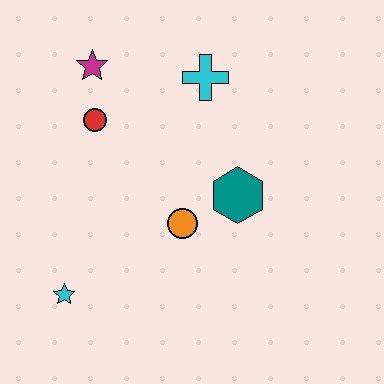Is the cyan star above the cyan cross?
No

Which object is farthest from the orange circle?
The magenta star is farthest from the orange circle.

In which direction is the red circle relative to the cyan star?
The red circle is above the cyan star.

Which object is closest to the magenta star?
The red circle is closest to the magenta star.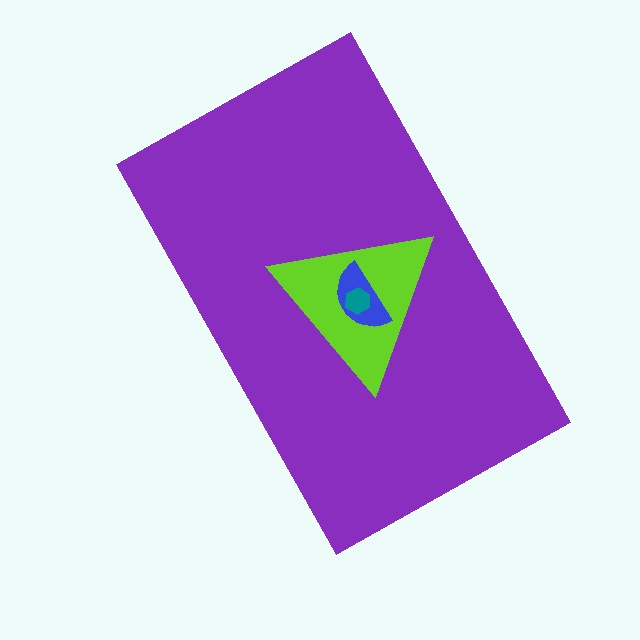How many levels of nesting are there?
4.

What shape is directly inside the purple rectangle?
The lime triangle.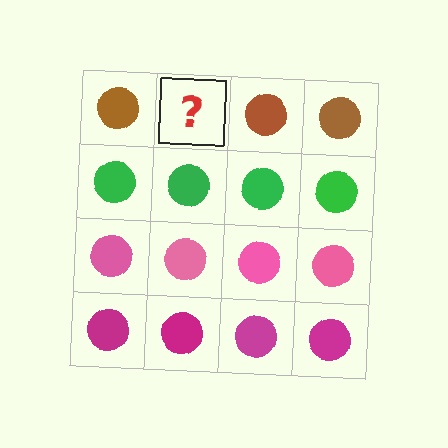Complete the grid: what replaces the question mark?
The question mark should be replaced with a brown circle.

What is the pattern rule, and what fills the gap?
The rule is that each row has a consistent color. The gap should be filled with a brown circle.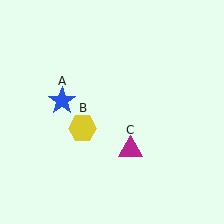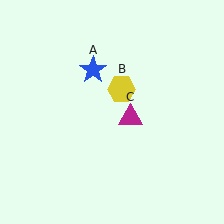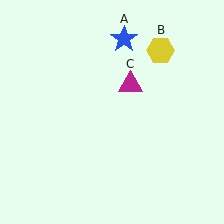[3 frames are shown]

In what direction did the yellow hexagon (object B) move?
The yellow hexagon (object B) moved up and to the right.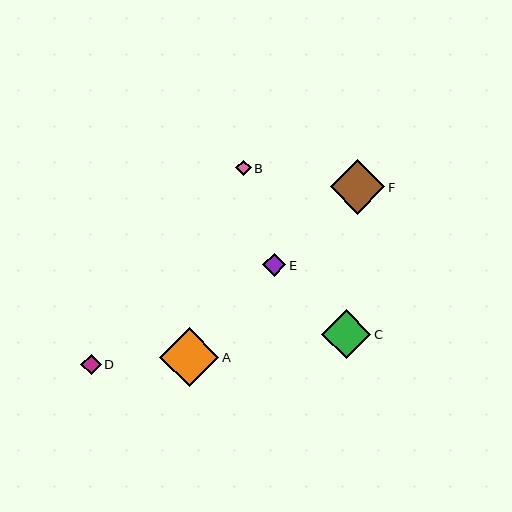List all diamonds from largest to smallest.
From largest to smallest: A, F, C, E, D, B.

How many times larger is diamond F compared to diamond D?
Diamond F is approximately 2.7 times the size of diamond D.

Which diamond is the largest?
Diamond A is the largest with a size of approximately 59 pixels.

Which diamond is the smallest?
Diamond B is the smallest with a size of approximately 16 pixels.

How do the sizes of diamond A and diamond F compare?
Diamond A and diamond F are approximately the same size.